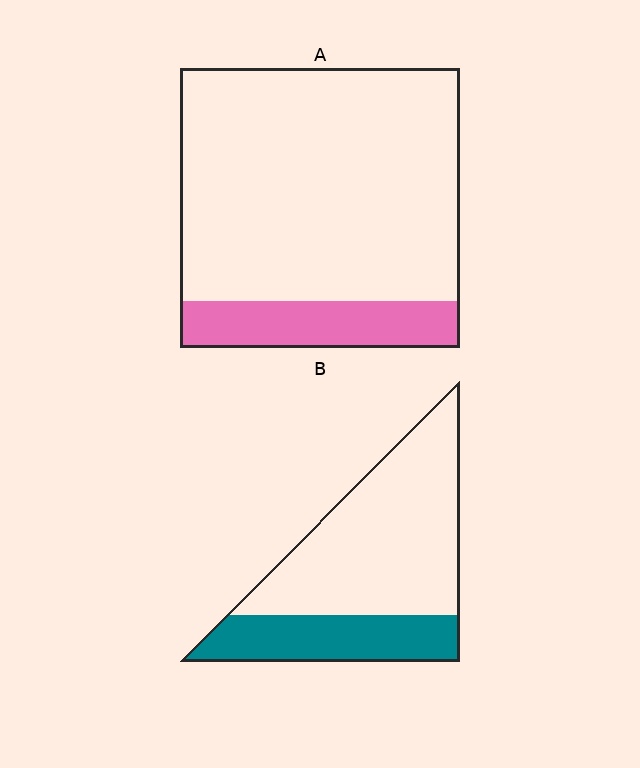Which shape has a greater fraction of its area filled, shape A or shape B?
Shape B.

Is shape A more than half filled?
No.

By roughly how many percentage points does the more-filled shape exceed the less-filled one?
By roughly 15 percentage points (B over A).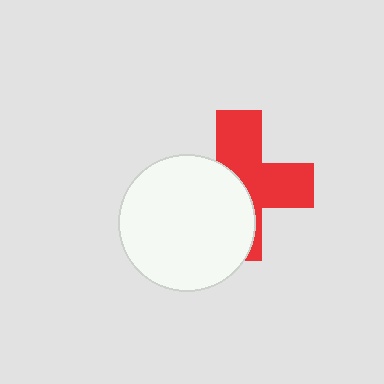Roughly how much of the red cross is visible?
About half of it is visible (roughly 52%).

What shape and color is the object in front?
The object in front is a white circle.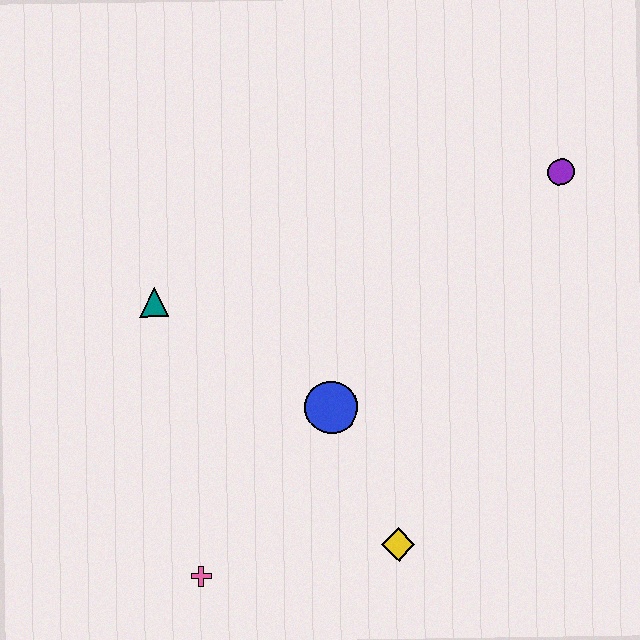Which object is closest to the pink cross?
The yellow diamond is closest to the pink cross.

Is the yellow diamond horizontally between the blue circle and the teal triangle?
No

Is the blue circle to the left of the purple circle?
Yes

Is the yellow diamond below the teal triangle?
Yes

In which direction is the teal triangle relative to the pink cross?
The teal triangle is above the pink cross.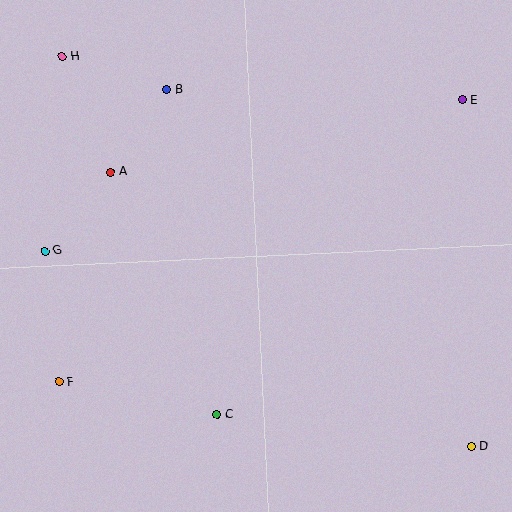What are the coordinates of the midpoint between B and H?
The midpoint between B and H is at (115, 73).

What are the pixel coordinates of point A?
Point A is at (111, 172).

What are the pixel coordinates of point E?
Point E is at (462, 100).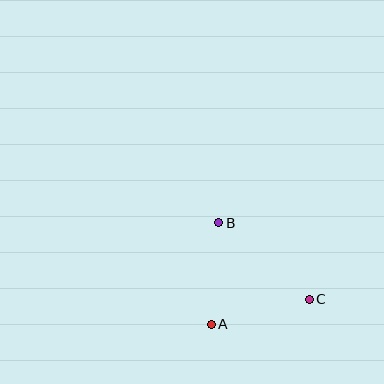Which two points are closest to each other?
Points A and C are closest to each other.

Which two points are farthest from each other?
Points B and C are farthest from each other.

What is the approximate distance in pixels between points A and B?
The distance between A and B is approximately 102 pixels.